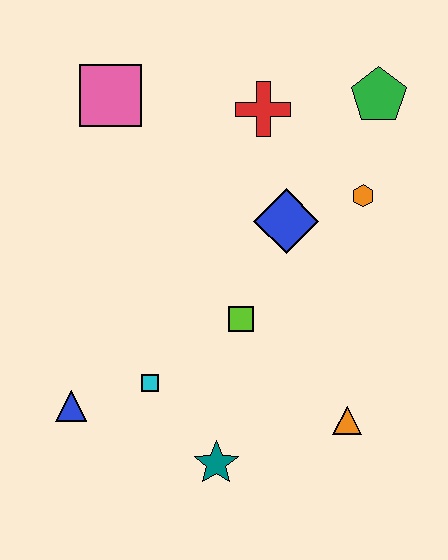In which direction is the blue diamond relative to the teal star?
The blue diamond is above the teal star.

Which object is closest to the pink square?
The red cross is closest to the pink square.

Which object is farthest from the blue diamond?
The blue triangle is farthest from the blue diamond.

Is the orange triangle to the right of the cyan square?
Yes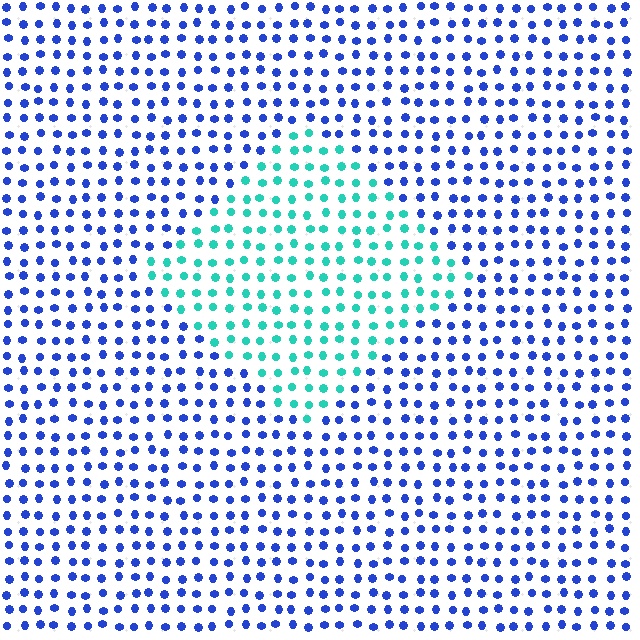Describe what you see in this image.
The image is filled with small blue elements in a uniform arrangement. A diamond-shaped region is visible where the elements are tinted to a slightly different hue, forming a subtle color boundary.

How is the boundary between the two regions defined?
The boundary is defined purely by a slight shift in hue (about 60 degrees). Spacing, size, and orientation are identical on both sides.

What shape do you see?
I see a diamond.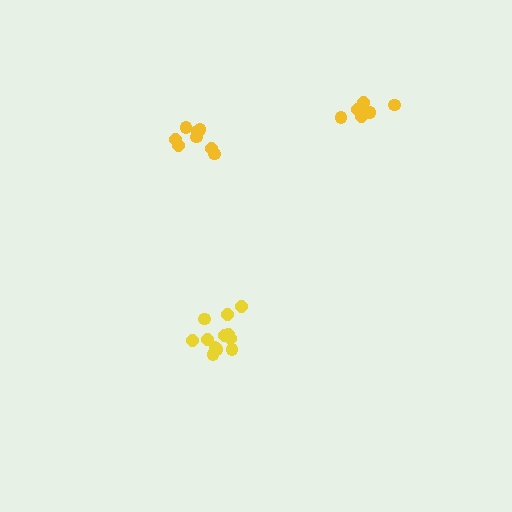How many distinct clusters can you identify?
There are 3 distinct clusters.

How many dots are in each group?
Group 1: 12 dots, Group 2: 7 dots, Group 3: 8 dots (27 total).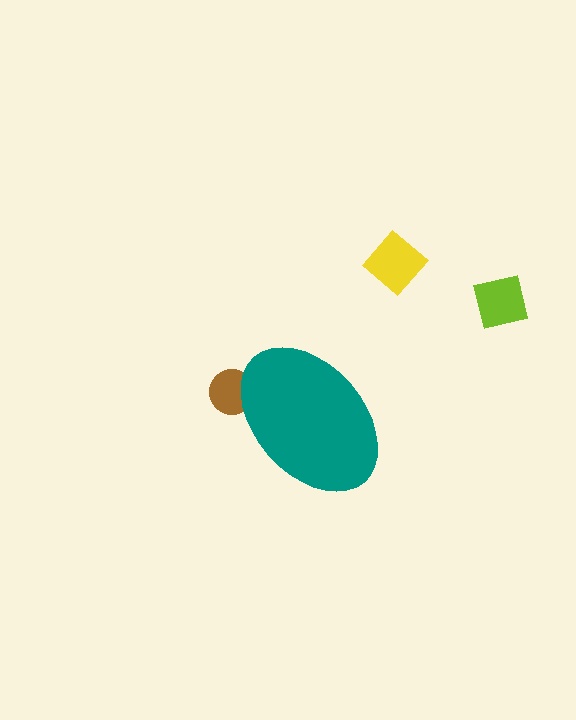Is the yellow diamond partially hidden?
No, the yellow diamond is fully visible.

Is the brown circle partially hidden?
Yes, the brown circle is partially hidden behind the teal ellipse.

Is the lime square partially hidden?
No, the lime square is fully visible.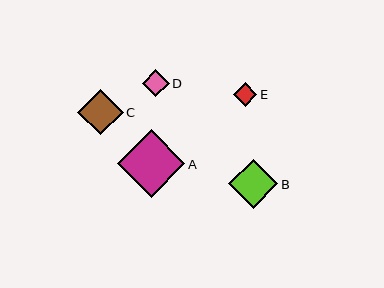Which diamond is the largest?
Diamond A is the largest with a size of approximately 67 pixels.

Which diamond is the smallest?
Diamond E is the smallest with a size of approximately 23 pixels.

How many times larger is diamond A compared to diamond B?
Diamond A is approximately 1.4 times the size of diamond B.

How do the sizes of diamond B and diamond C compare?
Diamond B and diamond C are approximately the same size.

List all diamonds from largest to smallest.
From largest to smallest: A, B, C, D, E.